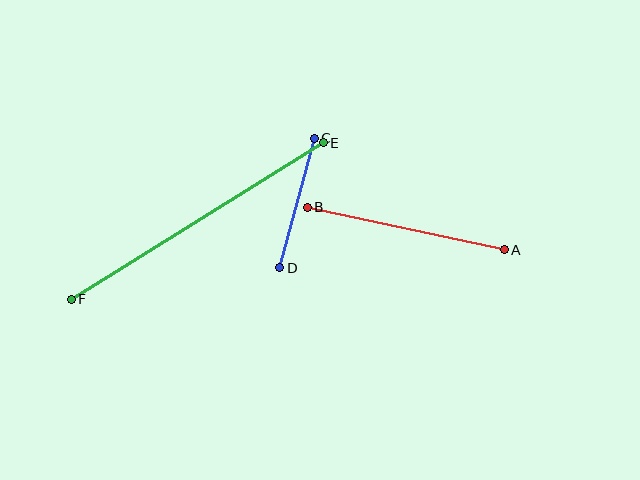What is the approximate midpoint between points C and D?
The midpoint is at approximately (297, 203) pixels.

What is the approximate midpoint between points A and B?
The midpoint is at approximately (406, 229) pixels.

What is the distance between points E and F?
The distance is approximately 297 pixels.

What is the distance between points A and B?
The distance is approximately 202 pixels.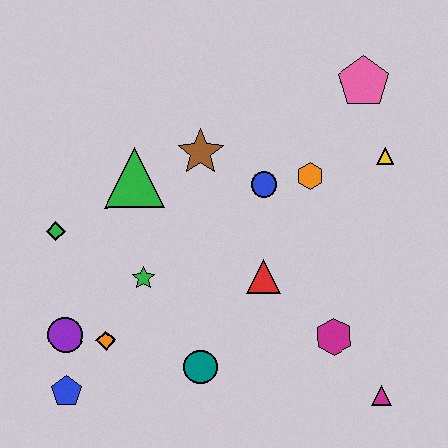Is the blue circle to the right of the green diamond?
Yes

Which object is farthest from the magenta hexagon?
The green diamond is farthest from the magenta hexagon.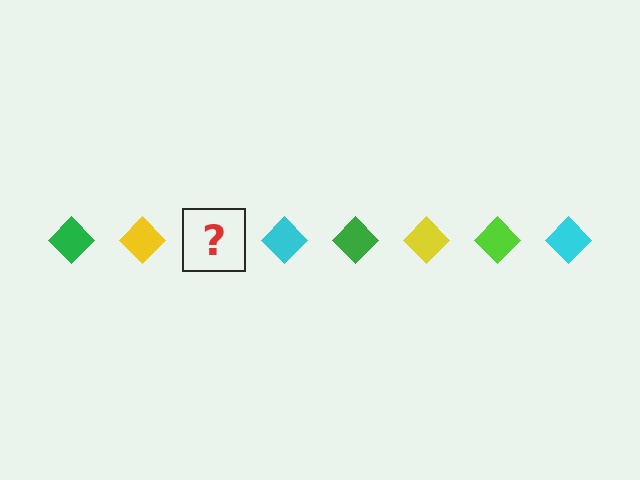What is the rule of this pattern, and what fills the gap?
The rule is that the pattern cycles through green, yellow, lime, cyan diamonds. The gap should be filled with a lime diamond.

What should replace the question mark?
The question mark should be replaced with a lime diamond.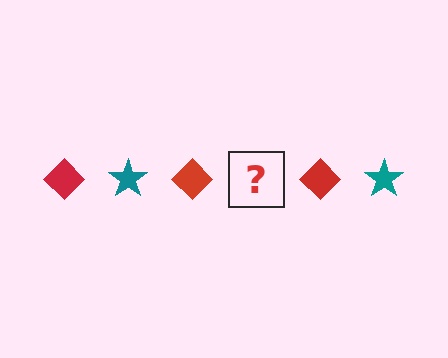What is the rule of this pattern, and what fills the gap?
The rule is that the pattern alternates between red diamond and teal star. The gap should be filled with a teal star.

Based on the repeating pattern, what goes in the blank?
The blank should be a teal star.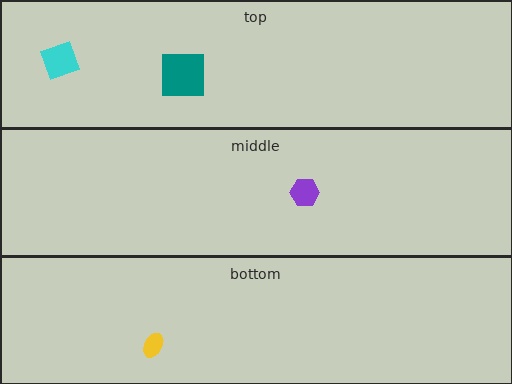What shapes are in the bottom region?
The yellow ellipse.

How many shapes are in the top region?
2.